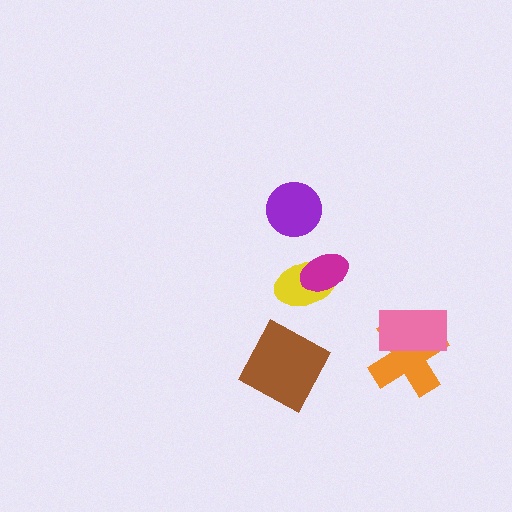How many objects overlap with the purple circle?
0 objects overlap with the purple circle.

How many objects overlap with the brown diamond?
0 objects overlap with the brown diamond.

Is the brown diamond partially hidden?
No, no other shape covers it.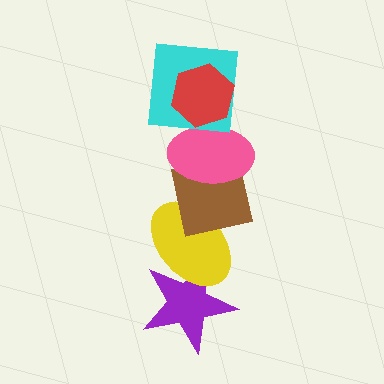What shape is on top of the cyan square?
The red hexagon is on top of the cyan square.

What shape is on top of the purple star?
The yellow ellipse is on top of the purple star.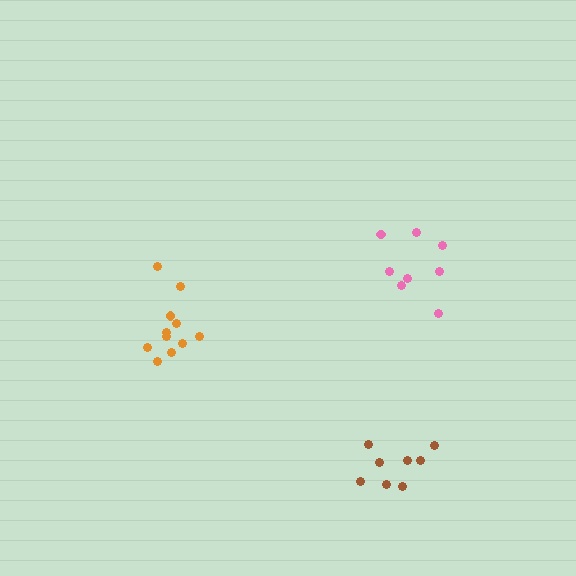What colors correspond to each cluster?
The clusters are colored: orange, pink, brown.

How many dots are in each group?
Group 1: 11 dots, Group 2: 8 dots, Group 3: 8 dots (27 total).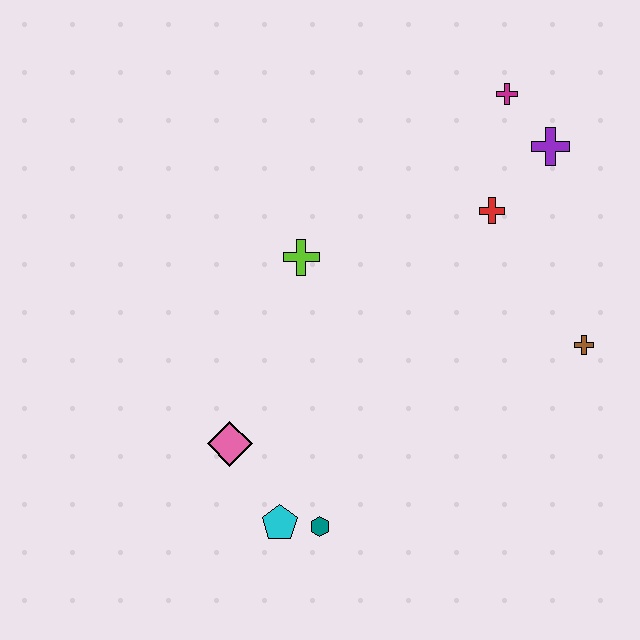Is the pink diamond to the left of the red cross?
Yes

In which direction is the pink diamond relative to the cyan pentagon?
The pink diamond is above the cyan pentagon.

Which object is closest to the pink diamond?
The cyan pentagon is closest to the pink diamond.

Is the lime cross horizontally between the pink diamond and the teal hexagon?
Yes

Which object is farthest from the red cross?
The cyan pentagon is farthest from the red cross.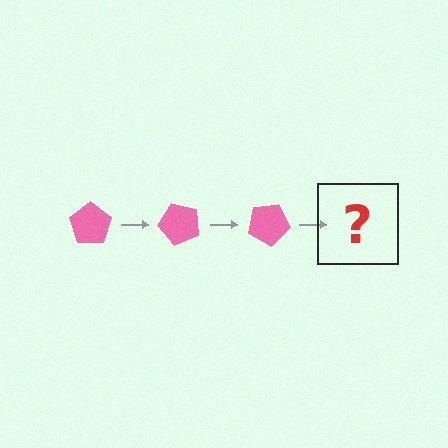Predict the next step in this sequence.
The next step is a pink pentagon rotated 150 degrees.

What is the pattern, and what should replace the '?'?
The pattern is that the pentagon rotates 50 degrees each step. The '?' should be a pink pentagon rotated 150 degrees.